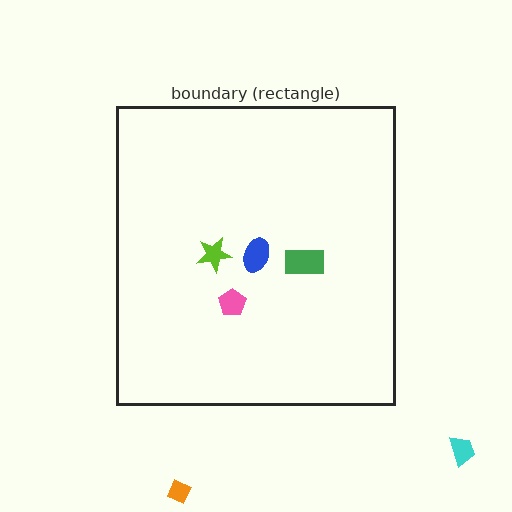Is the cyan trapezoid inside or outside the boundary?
Outside.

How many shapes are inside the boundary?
4 inside, 2 outside.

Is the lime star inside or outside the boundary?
Inside.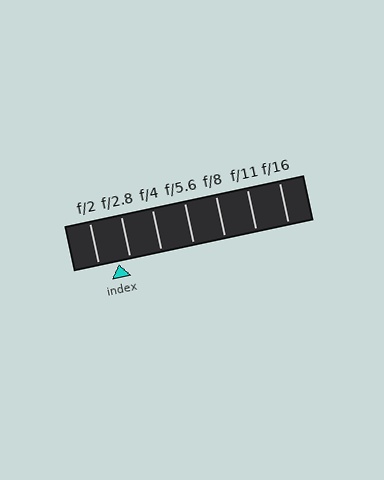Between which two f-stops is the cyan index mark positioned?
The index mark is between f/2 and f/2.8.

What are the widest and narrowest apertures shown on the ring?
The widest aperture shown is f/2 and the narrowest is f/16.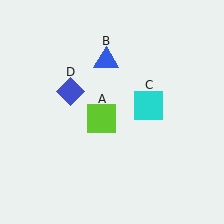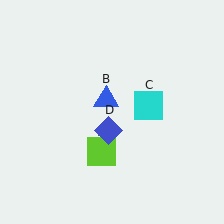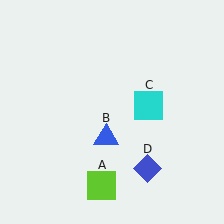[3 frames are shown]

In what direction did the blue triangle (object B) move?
The blue triangle (object B) moved down.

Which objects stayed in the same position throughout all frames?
Cyan square (object C) remained stationary.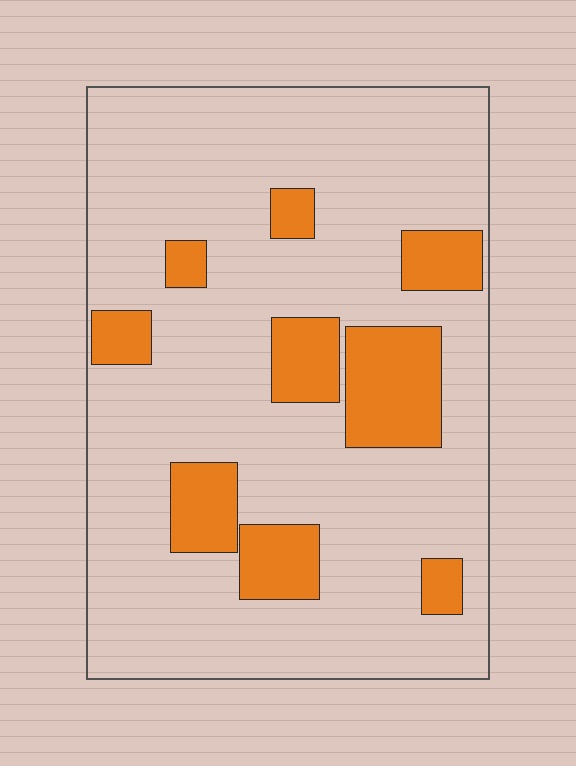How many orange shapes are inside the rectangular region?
9.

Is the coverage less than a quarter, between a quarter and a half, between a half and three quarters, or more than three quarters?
Less than a quarter.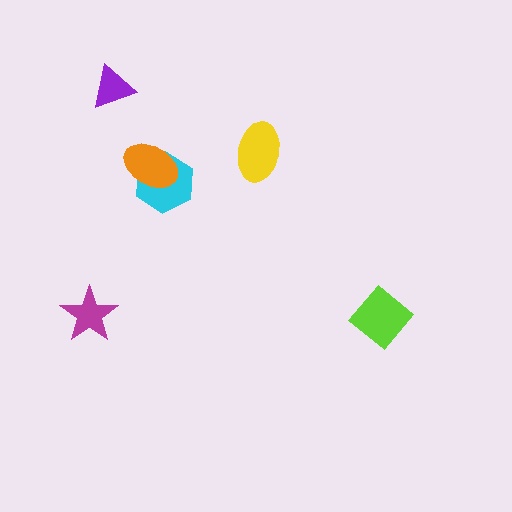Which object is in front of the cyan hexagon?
The orange ellipse is in front of the cyan hexagon.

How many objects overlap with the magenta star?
0 objects overlap with the magenta star.